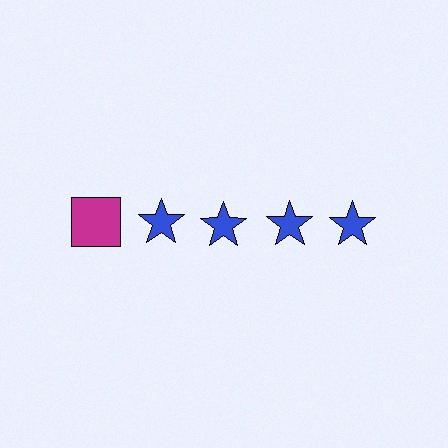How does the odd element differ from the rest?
It differs in both color (magenta instead of blue) and shape (square instead of star).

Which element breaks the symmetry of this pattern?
The magenta square in the top row, leftmost column breaks the symmetry. All other shapes are blue stars.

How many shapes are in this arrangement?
There are 5 shapes arranged in a grid pattern.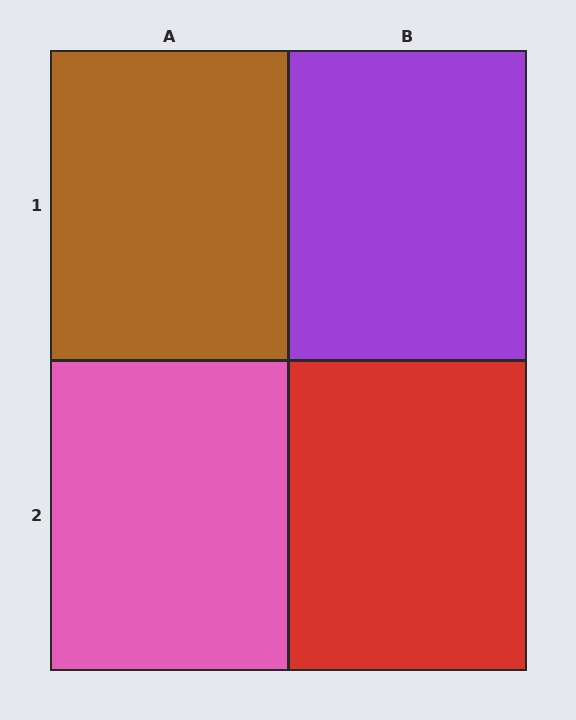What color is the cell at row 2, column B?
Red.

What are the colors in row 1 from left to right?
Brown, purple.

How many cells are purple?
1 cell is purple.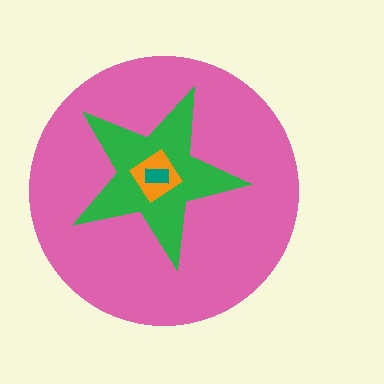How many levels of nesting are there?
4.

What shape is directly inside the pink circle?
The green star.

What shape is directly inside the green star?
The orange diamond.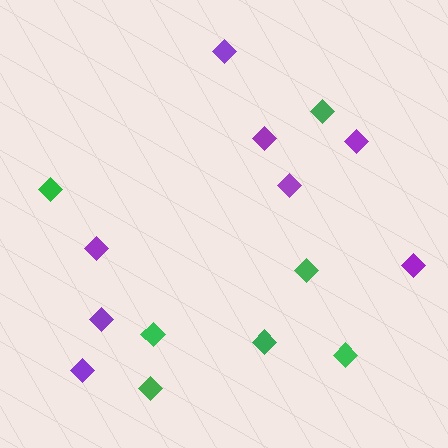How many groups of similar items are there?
There are 2 groups: one group of purple diamonds (8) and one group of green diamonds (7).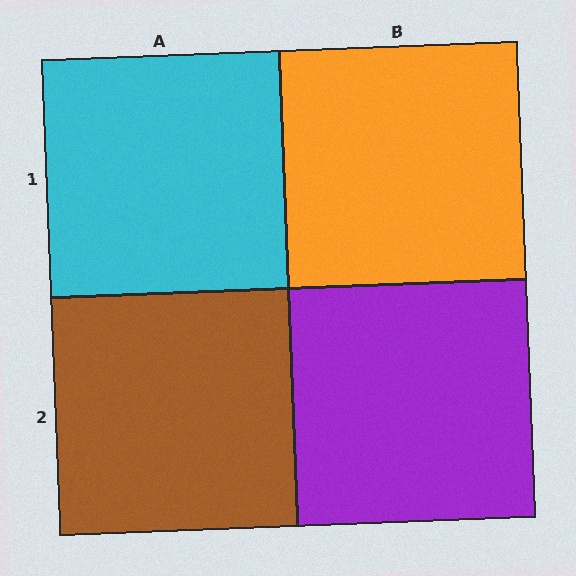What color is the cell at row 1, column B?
Orange.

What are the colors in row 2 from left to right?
Brown, purple.